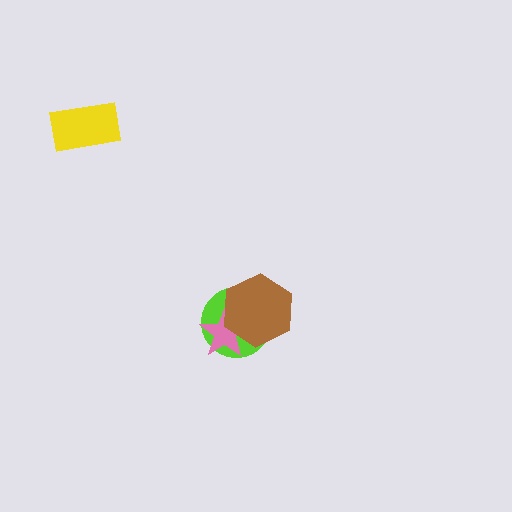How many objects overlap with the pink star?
2 objects overlap with the pink star.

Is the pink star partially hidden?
Yes, it is partially covered by another shape.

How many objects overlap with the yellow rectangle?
0 objects overlap with the yellow rectangle.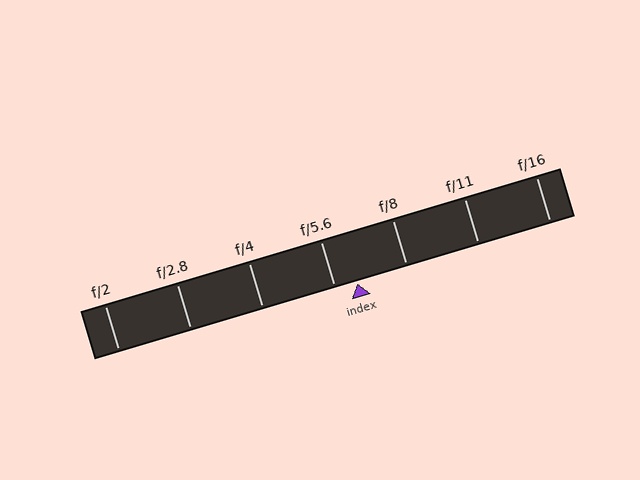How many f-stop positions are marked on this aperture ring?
There are 7 f-stop positions marked.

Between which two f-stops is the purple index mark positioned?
The index mark is between f/5.6 and f/8.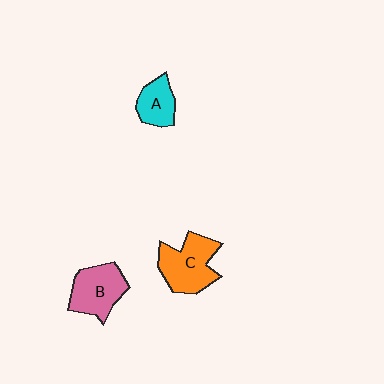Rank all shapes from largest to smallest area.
From largest to smallest: C (orange), B (pink), A (cyan).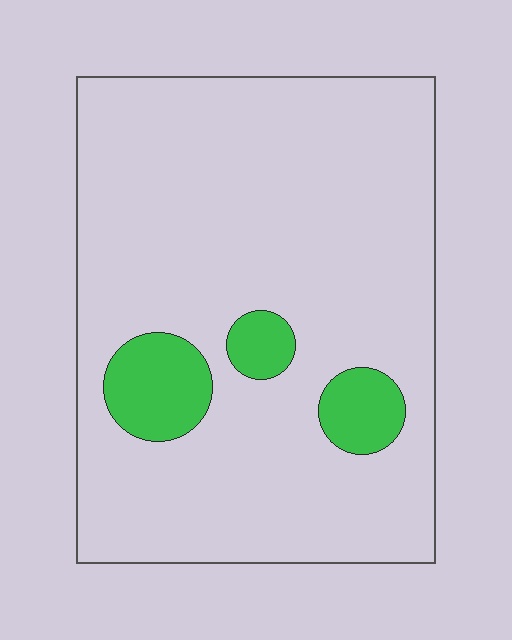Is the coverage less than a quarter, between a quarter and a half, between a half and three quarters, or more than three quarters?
Less than a quarter.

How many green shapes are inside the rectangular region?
3.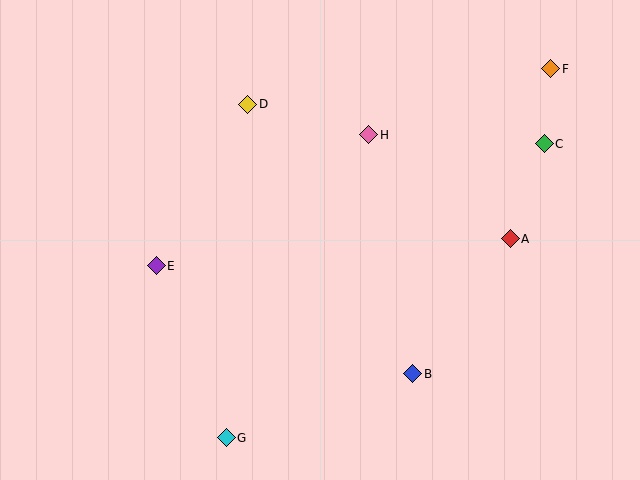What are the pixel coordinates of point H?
Point H is at (369, 135).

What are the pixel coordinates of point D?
Point D is at (248, 104).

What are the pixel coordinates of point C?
Point C is at (544, 144).